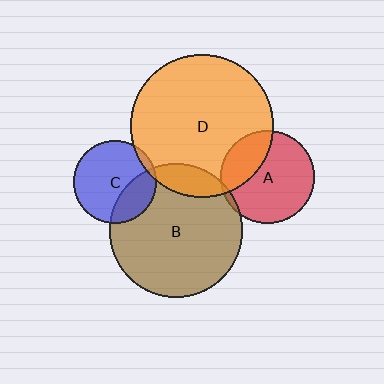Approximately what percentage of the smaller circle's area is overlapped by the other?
Approximately 5%.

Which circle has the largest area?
Circle D (orange).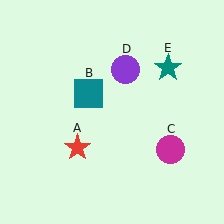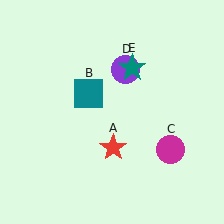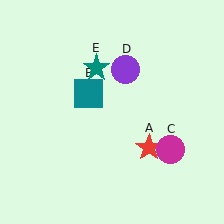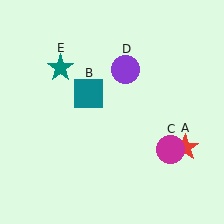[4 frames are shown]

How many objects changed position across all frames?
2 objects changed position: red star (object A), teal star (object E).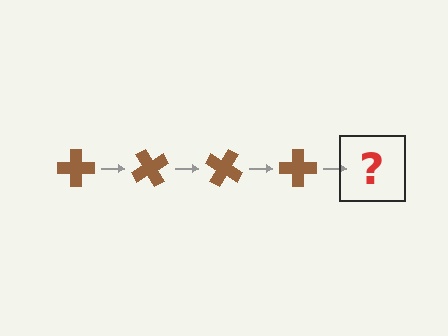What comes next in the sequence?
The next element should be a brown cross rotated 240 degrees.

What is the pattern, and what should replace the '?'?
The pattern is that the cross rotates 60 degrees each step. The '?' should be a brown cross rotated 240 degrees.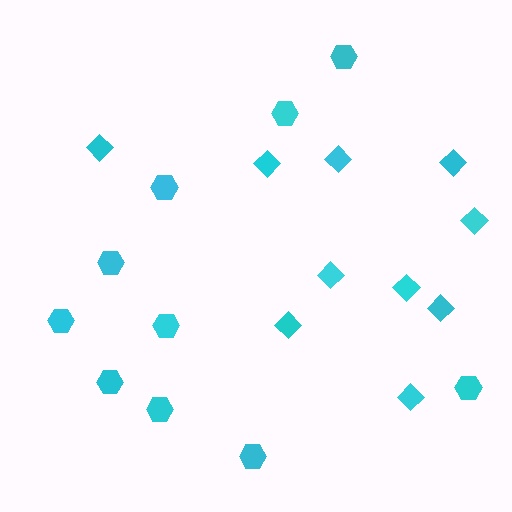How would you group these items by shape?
There are 2 groups: one group of diamonds (10) and one group of hexagons (10).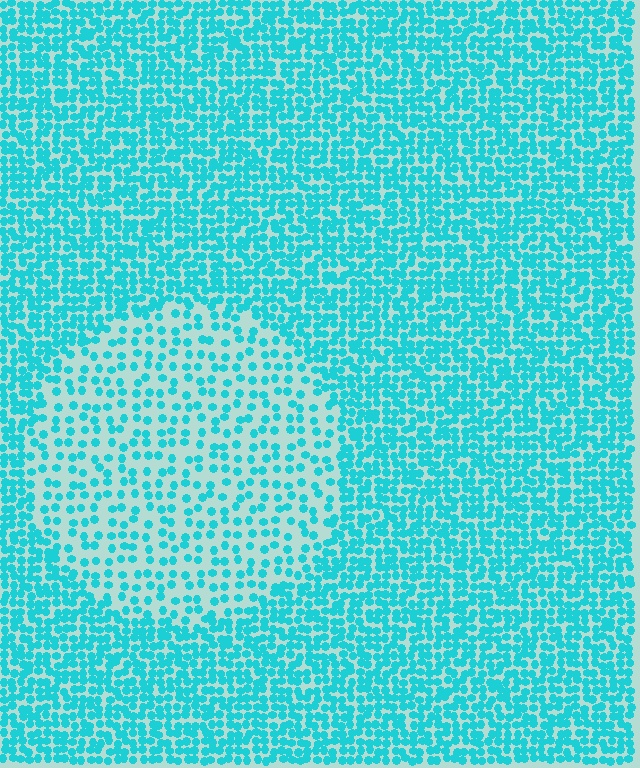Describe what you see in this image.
The image contains small cyan elements arranged at two different densities. A circle-shaped region is visible where the elements are less densely packed than the surrounding area.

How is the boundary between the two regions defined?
The boundary is defined by a change in element density (approximately 2.2x ratio). All elements are the same color, size, and shape.